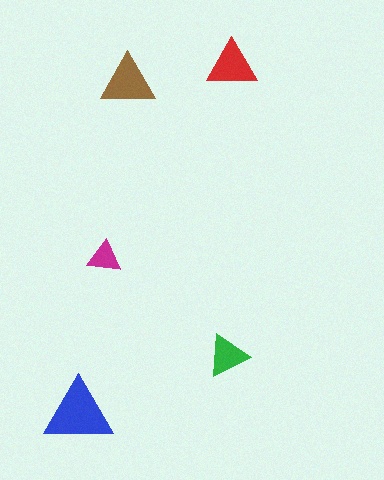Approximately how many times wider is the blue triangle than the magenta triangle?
About 2 times wider.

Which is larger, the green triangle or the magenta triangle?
The green one.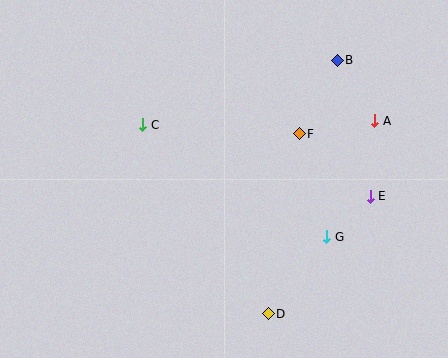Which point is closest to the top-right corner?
Point B is closest to the top-right corner.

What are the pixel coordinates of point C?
Point C is at (143, 125).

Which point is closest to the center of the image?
Point F at (299, 134) is closest to the center.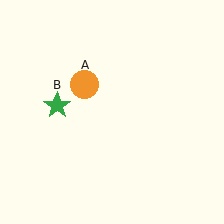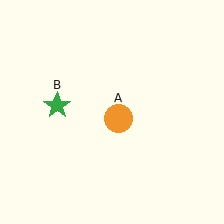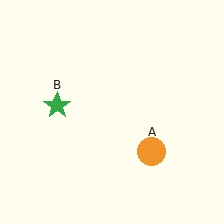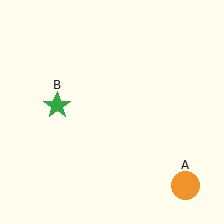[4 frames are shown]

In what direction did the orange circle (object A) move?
The orange circle (object A) moved down and to the right.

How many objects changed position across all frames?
1 object changed position: orange circle (object A).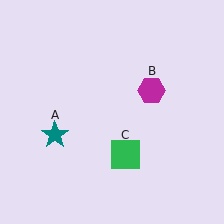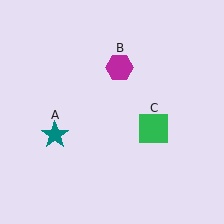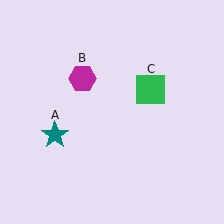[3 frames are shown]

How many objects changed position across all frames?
2 objects changed position: magenta hexagon (object B), green square (object C).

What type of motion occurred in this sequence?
The magenta hexagon (object B), green square (object C) rotated counterclockwise around the center of the scene.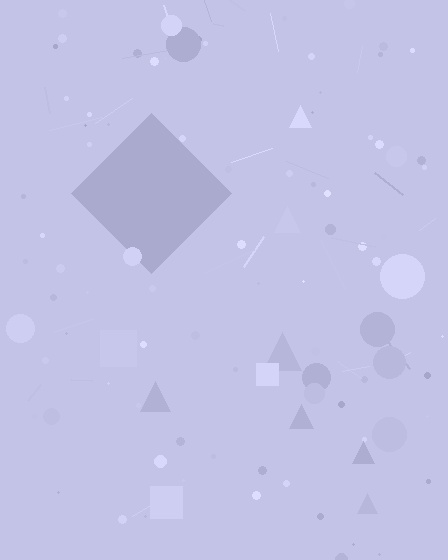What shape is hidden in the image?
A diamond is hidden in the image.